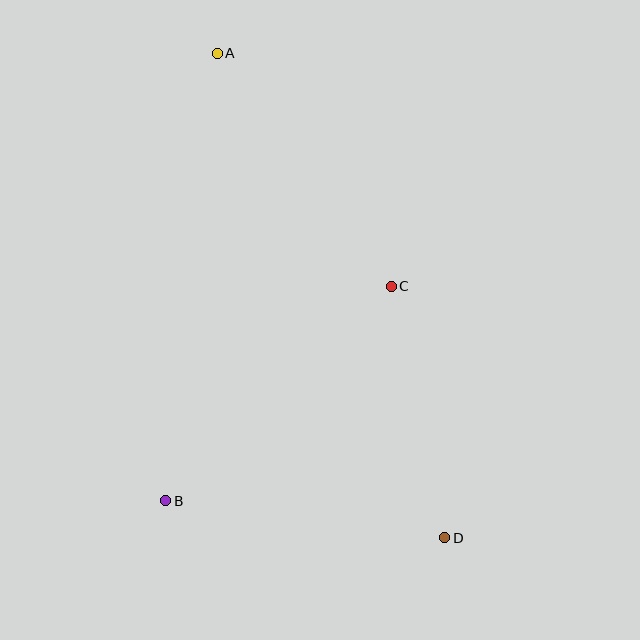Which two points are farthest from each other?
Points A and D are farthest from each other.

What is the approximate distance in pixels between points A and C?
The distance between A and C is approximately 291 pixels.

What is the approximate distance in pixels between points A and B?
The distance between A and B is approximately 450 pixels.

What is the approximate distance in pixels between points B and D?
The distance between B and D is approximately 281 pixels.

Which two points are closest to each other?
Points C and D are closest to each other.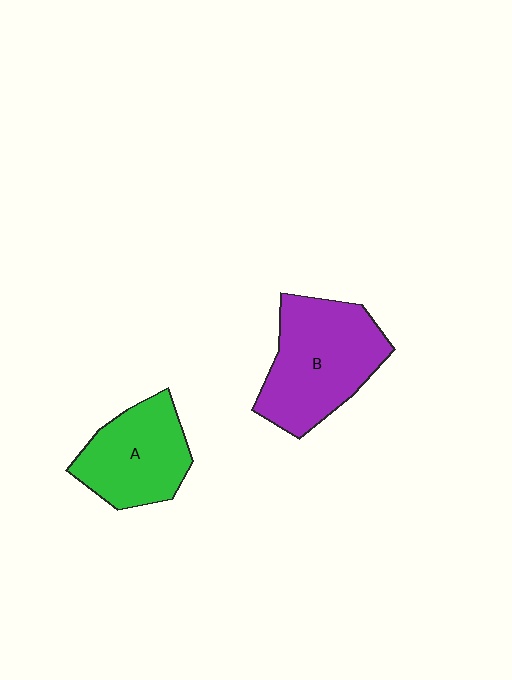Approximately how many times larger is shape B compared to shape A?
Approximately 1.3 times.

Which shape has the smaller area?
Shape A (green).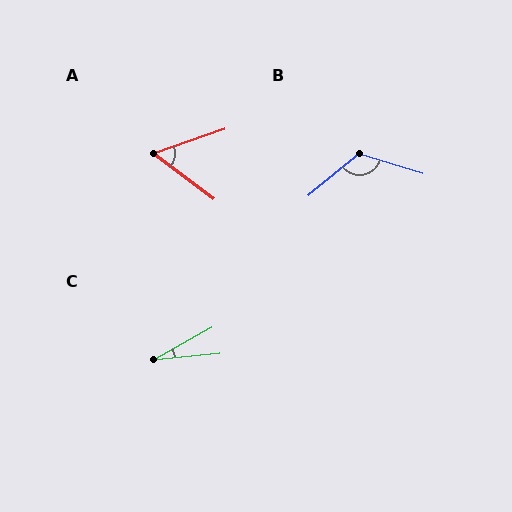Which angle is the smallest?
C, at approximately 23 degrees.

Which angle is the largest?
B, at approximately 123 degrees.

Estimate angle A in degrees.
Approximately 56 degrees.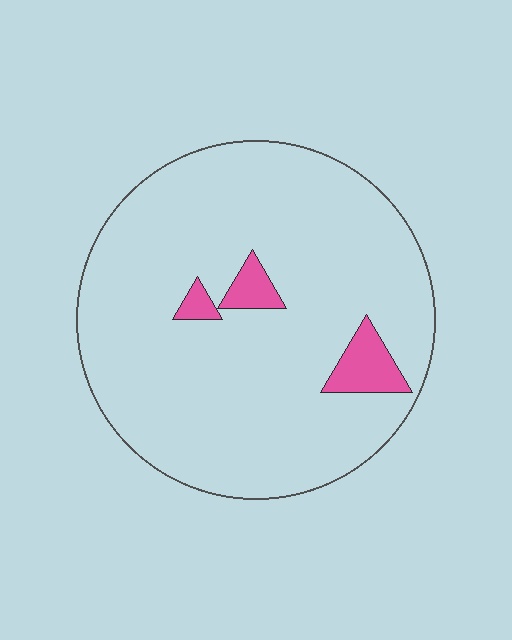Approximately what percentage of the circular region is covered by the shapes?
Approximately 5%.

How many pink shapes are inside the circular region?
3.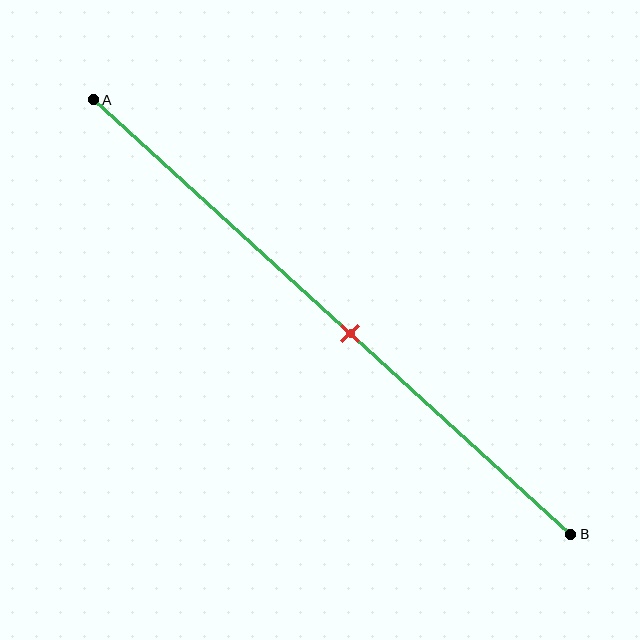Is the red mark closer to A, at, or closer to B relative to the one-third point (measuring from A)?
The red mark is closer to point B than the one-third point of segment AB.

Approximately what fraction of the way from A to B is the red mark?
The red mark is approximately 55% of the way from A to B.